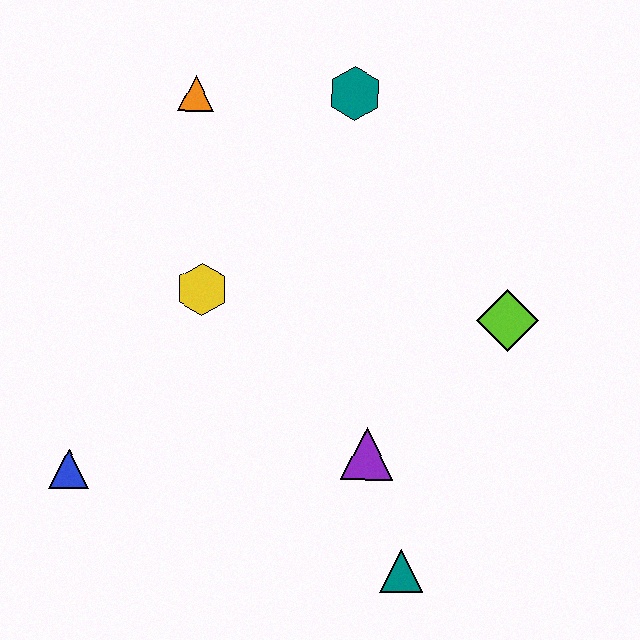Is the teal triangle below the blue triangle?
Yes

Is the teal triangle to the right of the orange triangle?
Yes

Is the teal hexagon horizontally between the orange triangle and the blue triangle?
No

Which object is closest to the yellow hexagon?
The orange triangle is closest to the yellow hexagon.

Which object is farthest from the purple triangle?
The orange triangle is farthest from the purple triangle.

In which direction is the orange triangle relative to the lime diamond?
The orange triangle is to the left of the lime diamond.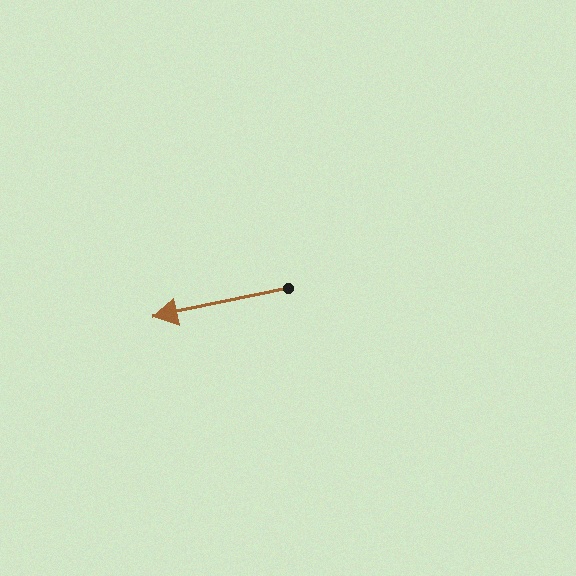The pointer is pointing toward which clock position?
Roughly 9 o'clock.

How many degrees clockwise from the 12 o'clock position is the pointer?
Approximately 258 degrees.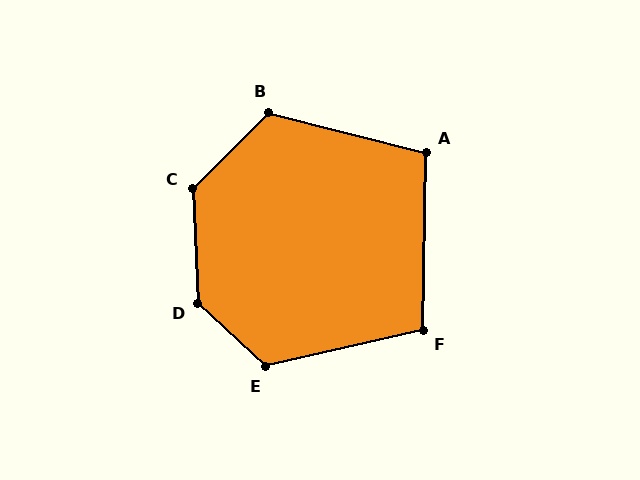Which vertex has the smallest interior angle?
A, at approximately 103 degrees.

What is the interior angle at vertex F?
Approximately 104 degrees (obtuse).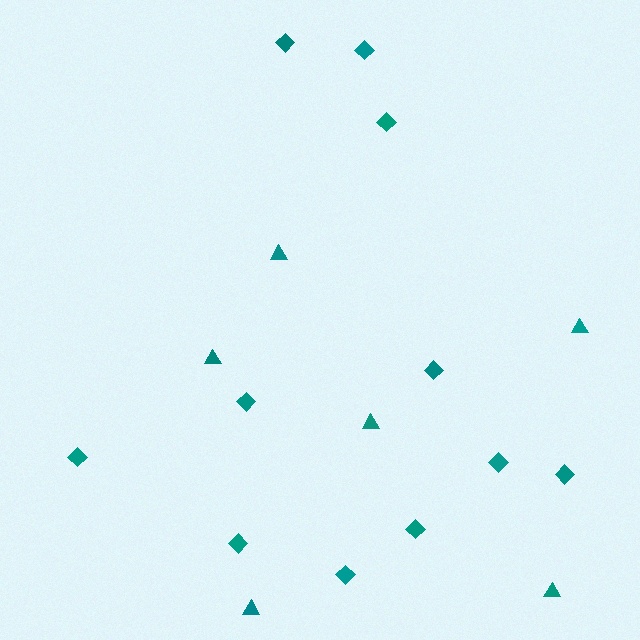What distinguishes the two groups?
There are 2 groups: one group of triangles (6) and one group of diamonds (11).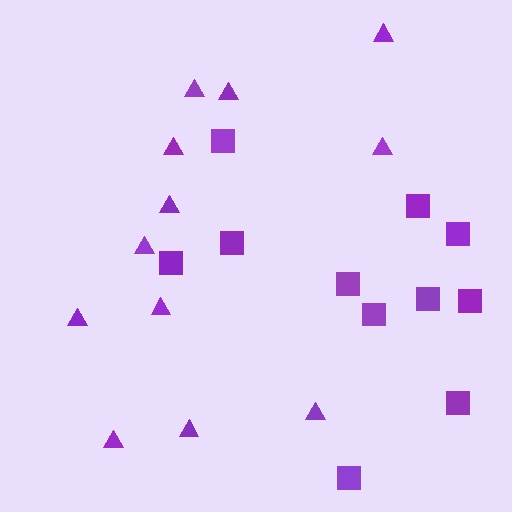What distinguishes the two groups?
There are 2 groups: one group of triangles (12) and one group of squares (11).